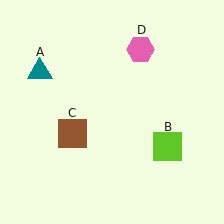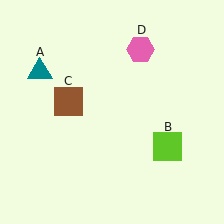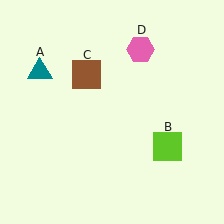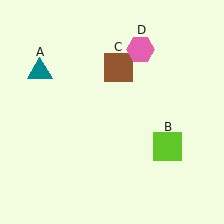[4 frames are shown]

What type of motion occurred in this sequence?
The brown square (object C) rotated clockwise around the center of the scene.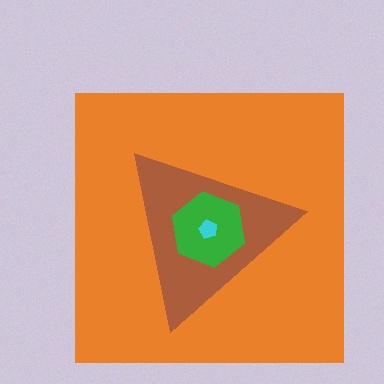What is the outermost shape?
The orange square.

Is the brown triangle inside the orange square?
Yes.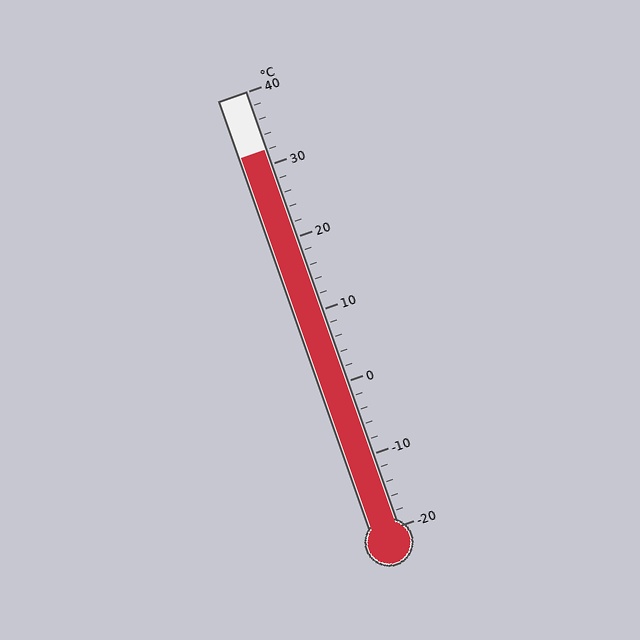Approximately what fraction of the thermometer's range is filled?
The thermometer is filled to approximately 85% of its range.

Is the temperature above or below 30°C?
The temperature is above 30°C.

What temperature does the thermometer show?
The thermometer shows approximately 32°C.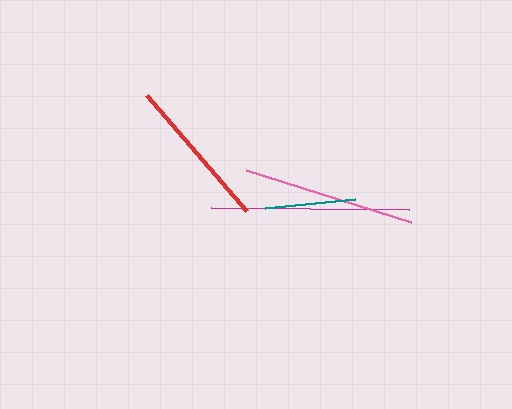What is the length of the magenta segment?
The magenta segment is approximately 198 pixels long.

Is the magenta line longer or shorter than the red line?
The magenta line is longer than the red line.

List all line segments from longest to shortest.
From longest to shortest: magenta, pink, red, teal.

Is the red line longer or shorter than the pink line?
The pink line is longer than the red line.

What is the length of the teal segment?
The teal segment is approximately 90 pixels long.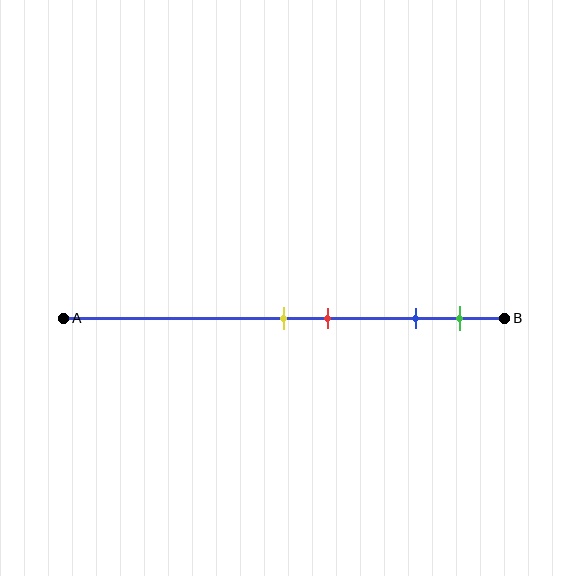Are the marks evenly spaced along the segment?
No, the marks are not evenly spaced.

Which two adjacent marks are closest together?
The yellow and red marks are the closest adjacent pair.